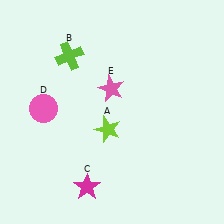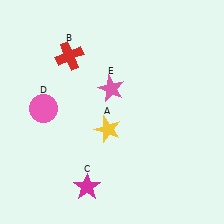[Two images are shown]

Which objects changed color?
A changed from lime to yellow. B changed from lime to red.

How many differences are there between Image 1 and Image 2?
There are 2 differences between the two images.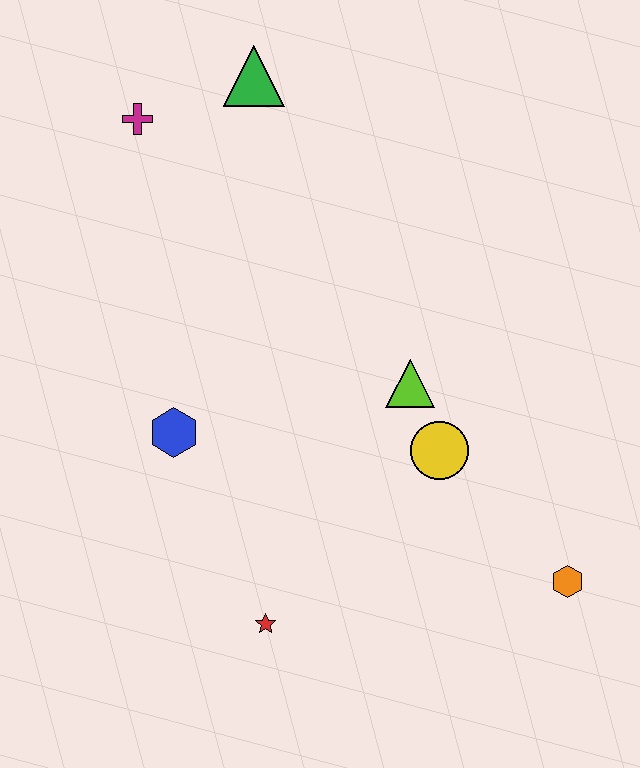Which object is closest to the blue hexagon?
The red star is closest to the blue hexagon.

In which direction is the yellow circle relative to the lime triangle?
The yellow circle is below the lime triangle.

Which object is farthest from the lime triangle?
The magenta cross is farthest from the lime triangle.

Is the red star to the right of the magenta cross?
Yes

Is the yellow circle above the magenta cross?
No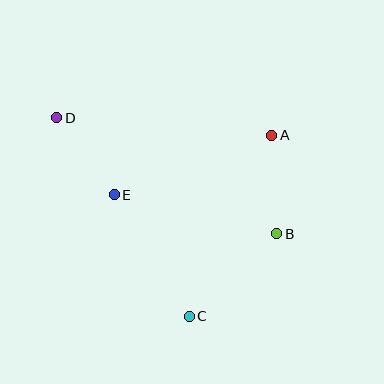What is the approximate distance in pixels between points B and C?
The distance between B and C is approximately 121 pixels.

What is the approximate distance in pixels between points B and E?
The distance between B and E is approximately 167 pixels.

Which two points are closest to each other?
Points D and E are closest to each other.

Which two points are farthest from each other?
Points B and D are farthest from each other.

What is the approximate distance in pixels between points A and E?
The distance between A and E is approximately 168 pixels.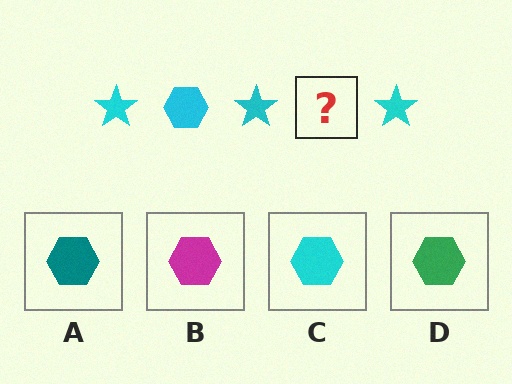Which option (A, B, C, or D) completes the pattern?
C.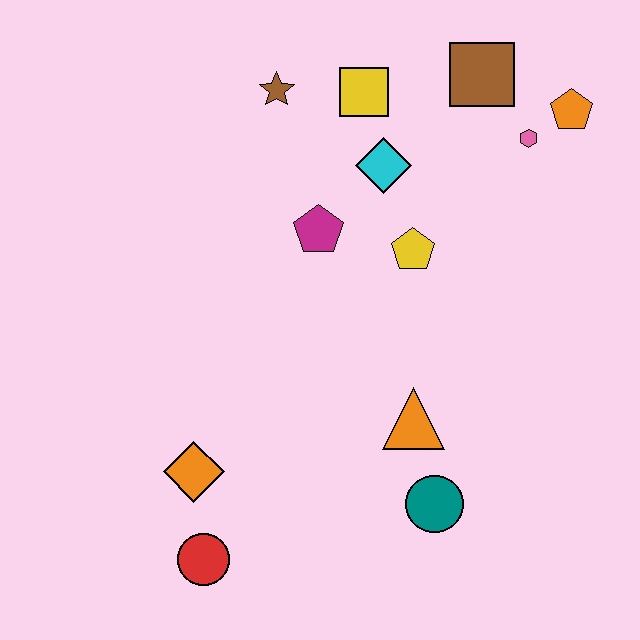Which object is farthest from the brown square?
The red circle is farthest from the brown square.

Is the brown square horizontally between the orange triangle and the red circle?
No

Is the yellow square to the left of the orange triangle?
Yes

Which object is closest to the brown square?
The pink hexagon is closest to the brown square.